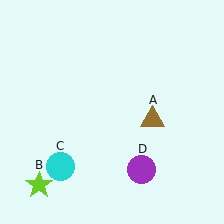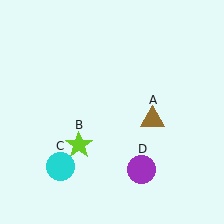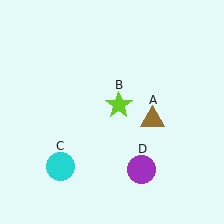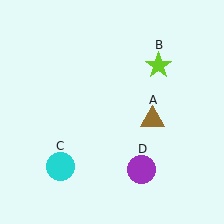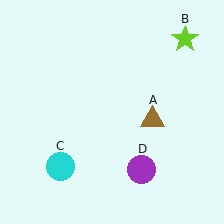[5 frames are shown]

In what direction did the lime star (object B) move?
The lime star (object B) moved up and to the right.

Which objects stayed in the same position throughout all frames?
Brown triangle (object A) and cyan circle (object C) and purple circle (object D) remained stationary.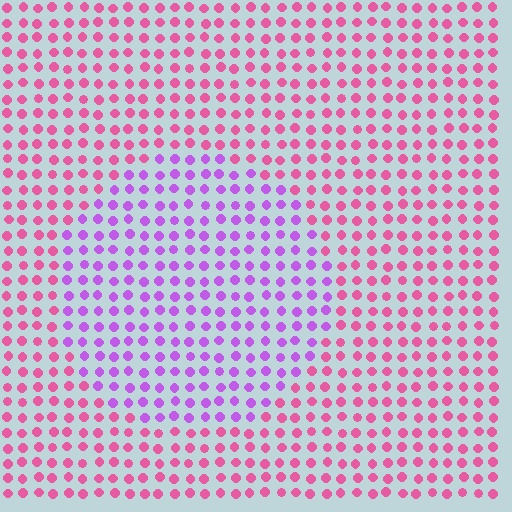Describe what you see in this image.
The image is filled with small pink elements in a uniform arrangement. A circle-shaped region is visible where the elements are tinted to a slightly different hue, forming a subtle color boundary.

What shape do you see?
I see a circle.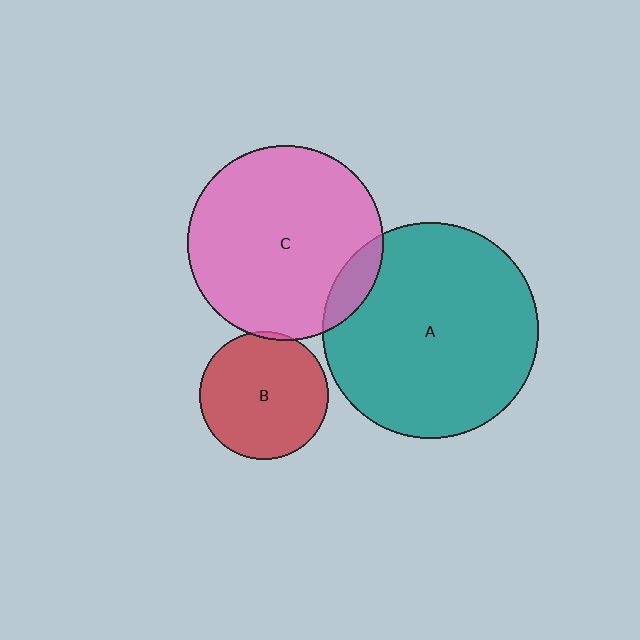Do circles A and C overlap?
Yes.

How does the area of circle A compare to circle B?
Approximately 2.8 times.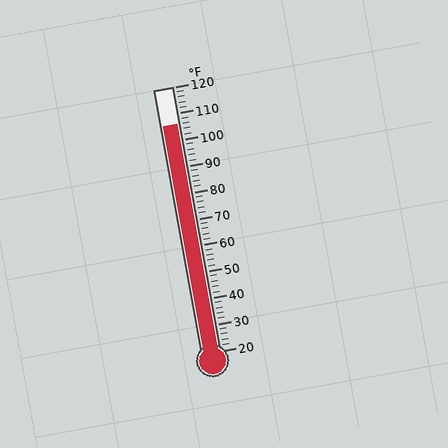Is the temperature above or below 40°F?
The temperature is above 40°F.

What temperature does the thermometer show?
The thermometer shows approximately 106°F.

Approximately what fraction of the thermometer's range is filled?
The thermometer is filled to approximately 85% of its range.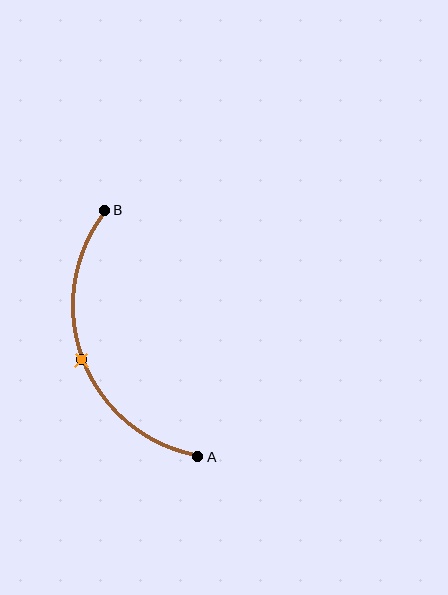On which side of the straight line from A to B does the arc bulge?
The arc bulges to the left of the straight line connecting A and B.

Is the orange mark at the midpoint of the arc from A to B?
Yes. The orange mark lies on the arc at equal arc-length from both A and B — it is the arc midpoint.